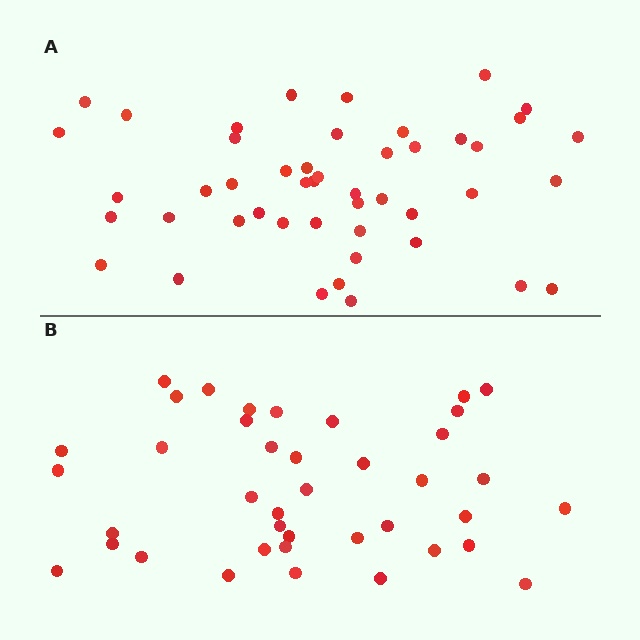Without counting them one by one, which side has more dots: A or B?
Region A (the top region) has more dots.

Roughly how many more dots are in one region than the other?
Region A has roughly 8 or so more dots than region B.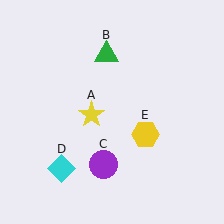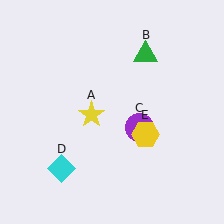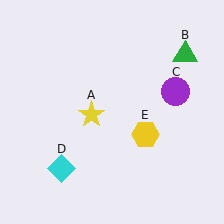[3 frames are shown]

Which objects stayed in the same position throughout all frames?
Yellow star (object A) and cyan diamond (object D) and yellow hexagon (object E) remained stationary.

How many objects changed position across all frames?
2 objects changed position: green triangle (object B), purple circle (object C).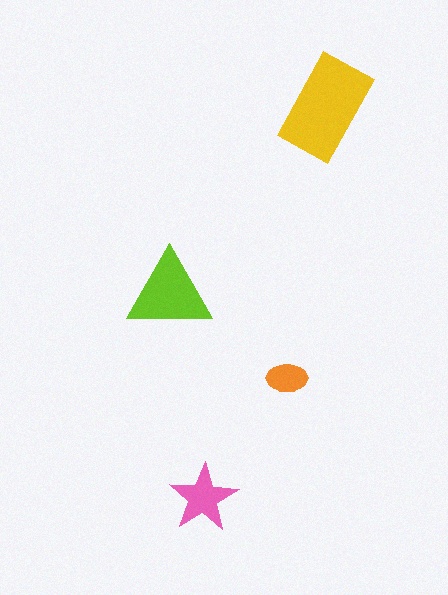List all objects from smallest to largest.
The orange ellipse, the pink star, the lime triangle, the yellow rectangle.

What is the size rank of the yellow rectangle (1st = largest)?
1st.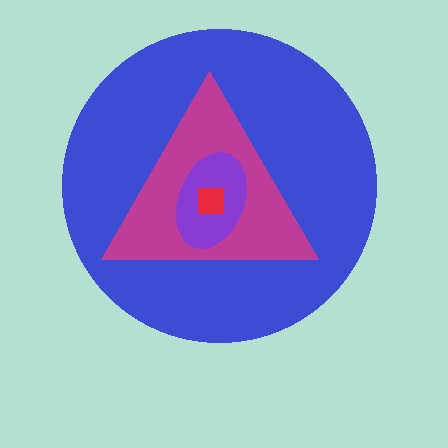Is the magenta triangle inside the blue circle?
Yes.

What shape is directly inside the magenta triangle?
The purple ellipse.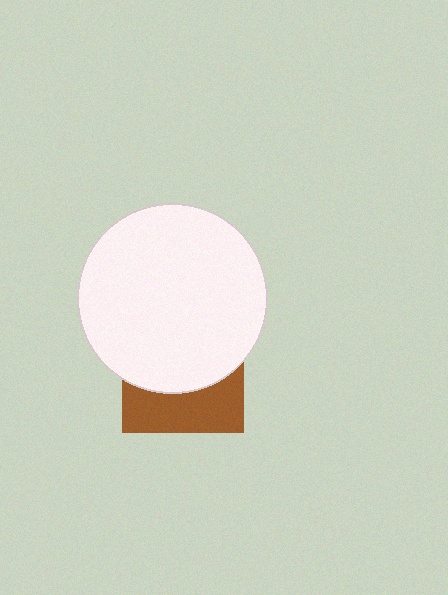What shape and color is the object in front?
The object in front is a white circle.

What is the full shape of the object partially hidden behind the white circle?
The partially hidden object is a brown square.